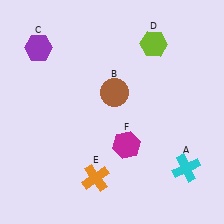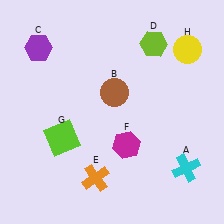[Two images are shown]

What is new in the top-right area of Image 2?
A yellow circle (H) was added in the top-right area of Image 2.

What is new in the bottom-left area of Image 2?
A lime square (G) was added in the bottom-left area of Image 2.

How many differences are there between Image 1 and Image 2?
There are 2 differences between the two images.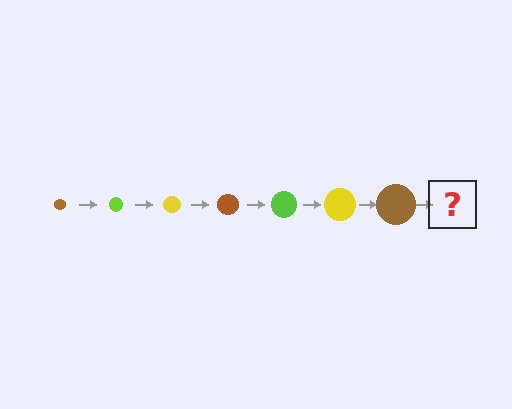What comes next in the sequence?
The next element should be a lime circle, larger than the previous one.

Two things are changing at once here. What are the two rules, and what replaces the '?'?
The two rules are that the circle grows larger each step and the color cycles through brown, lime, and yellow. The '?' should be a lime circle, larger than the previous one.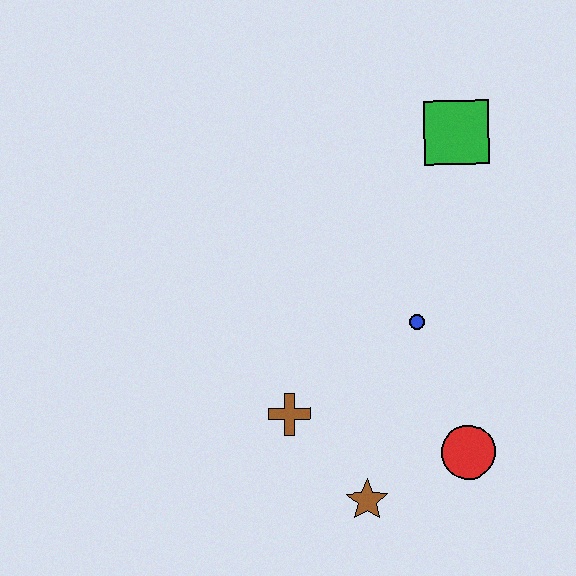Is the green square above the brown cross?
Yes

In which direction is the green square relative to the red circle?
The green square is above the red circle.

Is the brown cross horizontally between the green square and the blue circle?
No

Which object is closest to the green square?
The blue circle is closest to the green square.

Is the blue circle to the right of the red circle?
No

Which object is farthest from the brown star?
The green square is farthest from the brown star.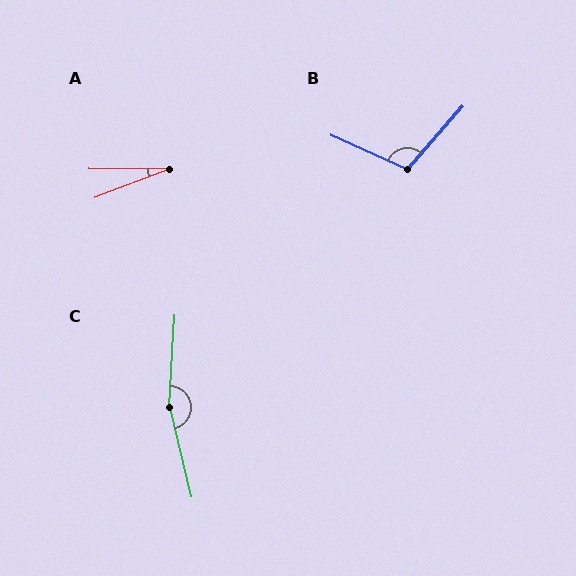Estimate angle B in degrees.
Approximately 106 degrees.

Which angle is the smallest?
A, at approximately 21 degrees.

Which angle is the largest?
C, at approximately 163 degrees.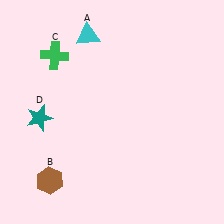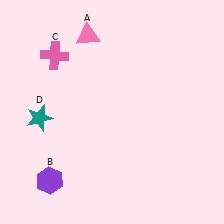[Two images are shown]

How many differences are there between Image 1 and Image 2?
There are 3 differences between the two images.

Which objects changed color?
A changed from cyan to pink. B changed from brown to purple. C changed from green to pink.